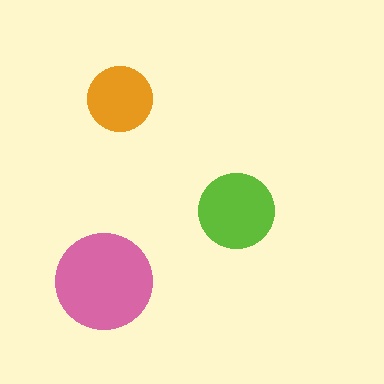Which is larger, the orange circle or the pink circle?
The pink one.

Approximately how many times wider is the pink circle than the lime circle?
About 1.5 times wider.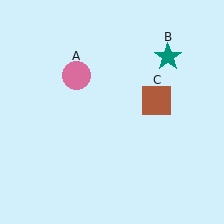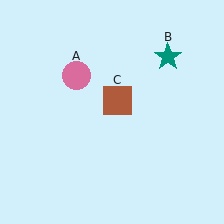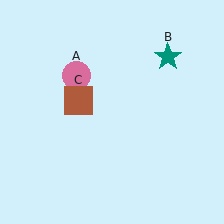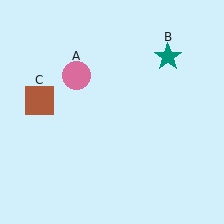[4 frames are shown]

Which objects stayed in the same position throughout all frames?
Pink circle (object A) and teal star (object B) remained stationary.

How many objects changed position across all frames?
1 object changed position: brown square (object C).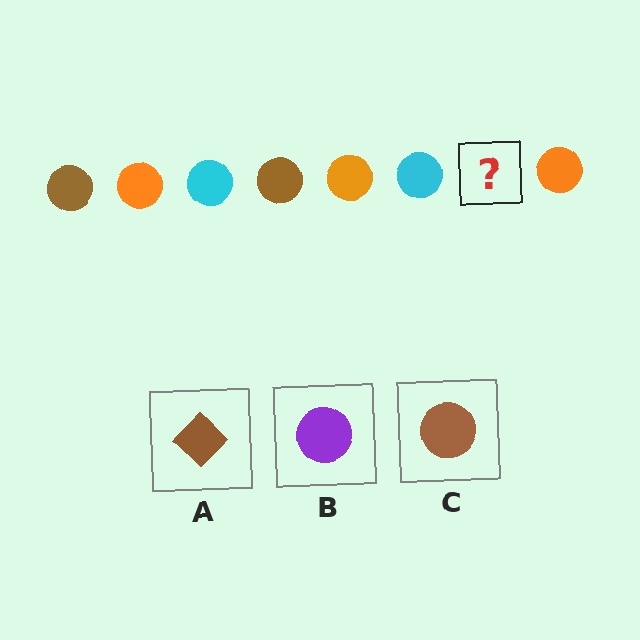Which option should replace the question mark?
Option C.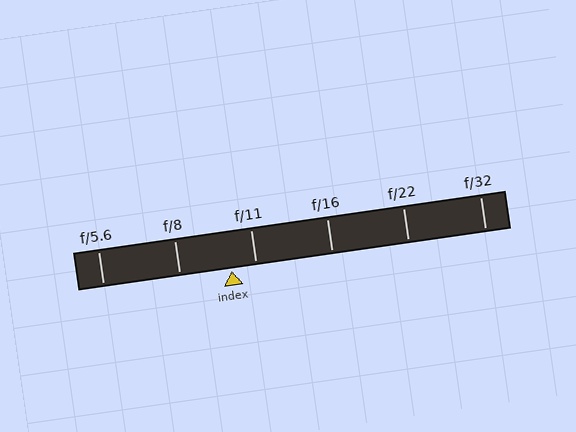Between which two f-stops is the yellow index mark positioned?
The index mark is between f/8 and f/11.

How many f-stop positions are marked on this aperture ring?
There are 6 f-stop positions marked.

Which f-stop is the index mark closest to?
The index mark is closest to f/11.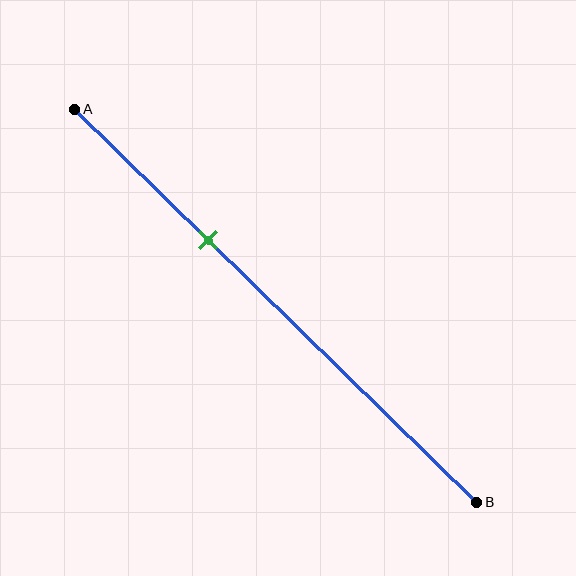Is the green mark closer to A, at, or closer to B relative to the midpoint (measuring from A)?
The green mark is closer to point A than the midpoint of segment AB.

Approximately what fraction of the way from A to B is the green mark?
The green mark is approximately 35% of the way from A to B.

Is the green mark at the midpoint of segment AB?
No, the mark is at about 35% from A, not at the 50% midpoint.